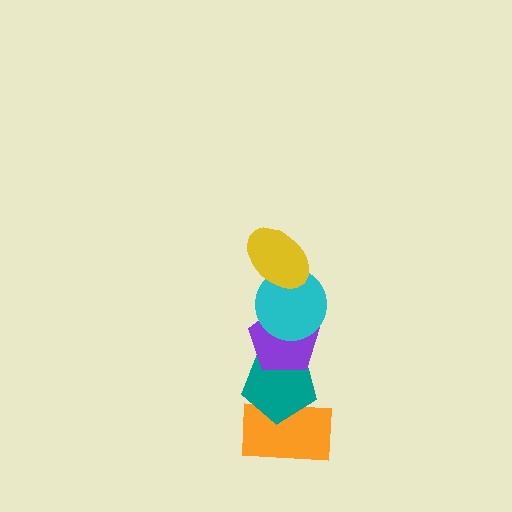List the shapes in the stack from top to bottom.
From top to bottom: the yellow ellipse, the cyan circle, the purple pentagon, the teal pentagon, the orange rectangle.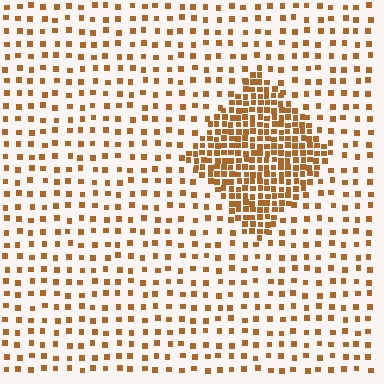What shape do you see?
I see a diamond.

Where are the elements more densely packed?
The elements are more densely packed inside the diamond boundary.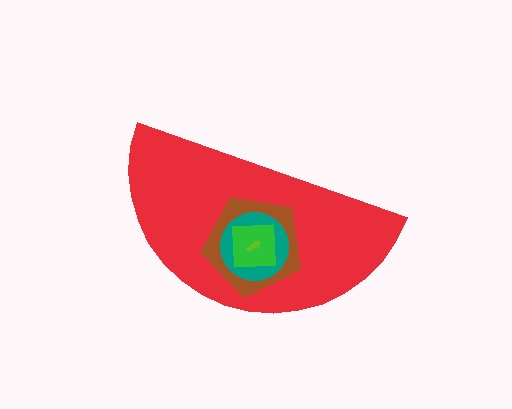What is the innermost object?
The lime arrow.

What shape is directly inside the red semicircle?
The brown pentagon.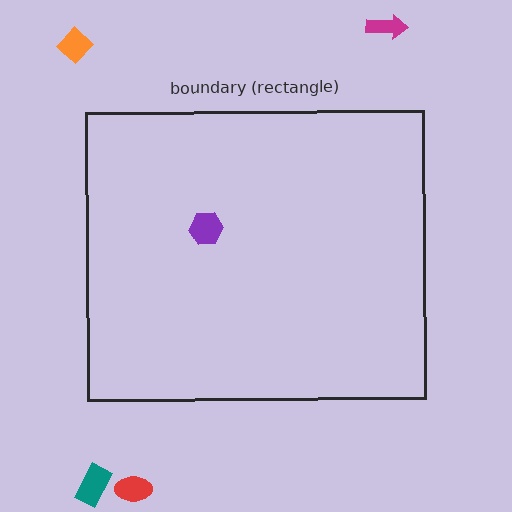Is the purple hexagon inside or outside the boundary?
Inside.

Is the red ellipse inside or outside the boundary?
Outside.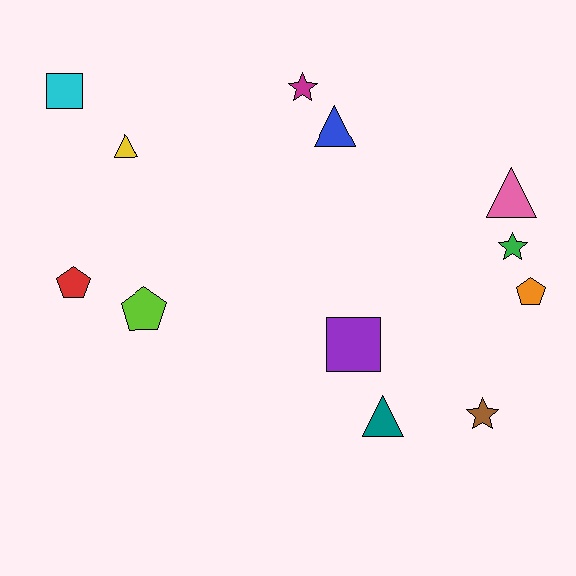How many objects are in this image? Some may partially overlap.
There are 12 objects.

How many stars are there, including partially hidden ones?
There are 3 stars.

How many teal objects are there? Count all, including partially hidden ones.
There is 1 teal object.